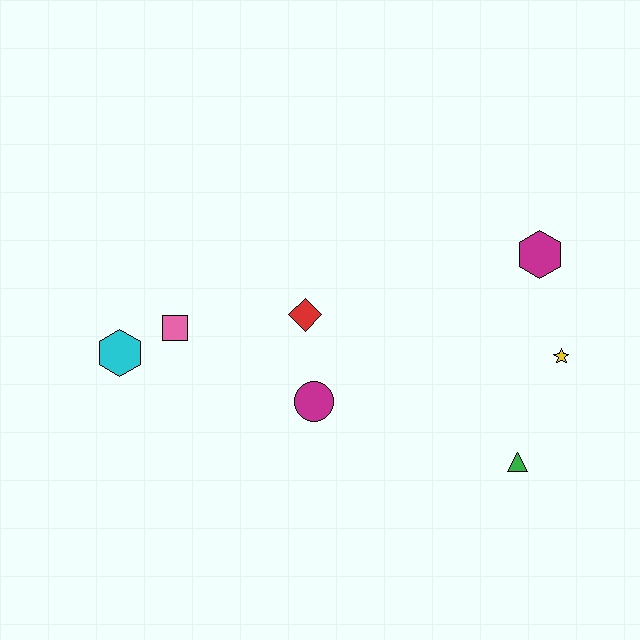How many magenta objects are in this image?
There are 2 magenta objects.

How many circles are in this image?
There is 1 circle.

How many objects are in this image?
There are 7 objects.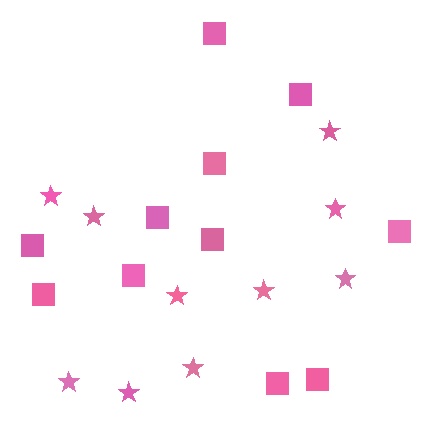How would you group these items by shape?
There are 2 groups: one group of squares (11) and one group of stars (10).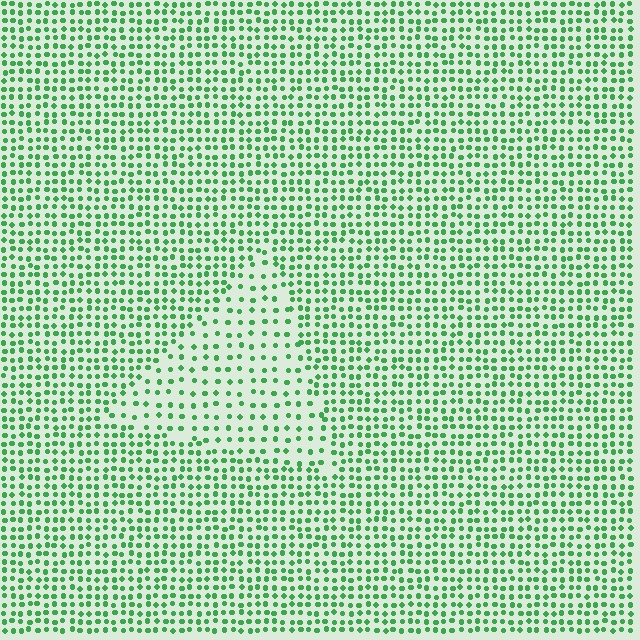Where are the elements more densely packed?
The elements are more densely packed outside the triangle boundary.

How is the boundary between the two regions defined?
The boundary is defined by a change in element density (approximately 1.9x ratio). All elements are the same color, size, and shape.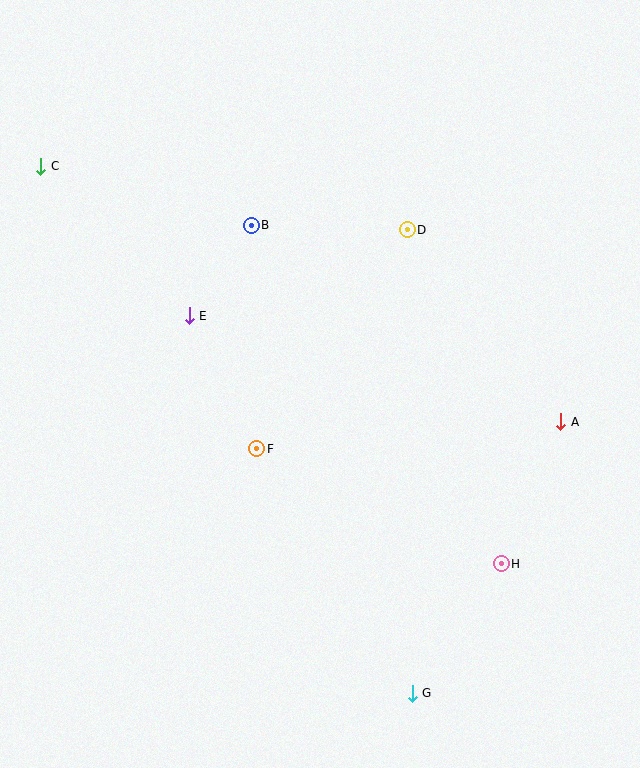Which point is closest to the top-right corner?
Point D is closest to the top-right corner.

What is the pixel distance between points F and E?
The distance between F and E is 149 pixels.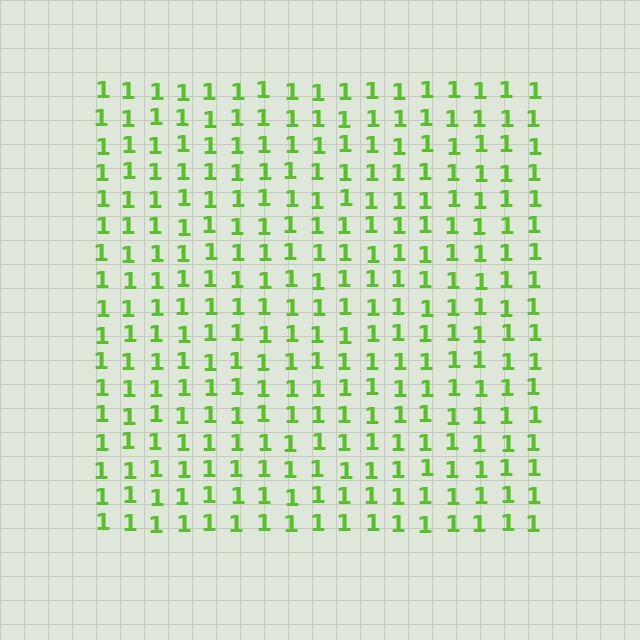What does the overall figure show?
The overall figure shows a square.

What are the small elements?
The small elements are digit 1's.